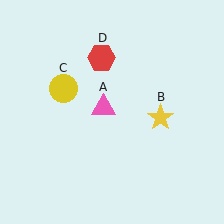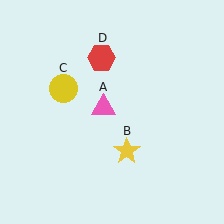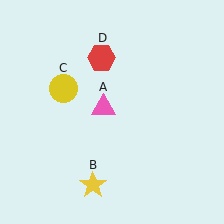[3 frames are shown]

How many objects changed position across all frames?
1 object changed position: yellow star (object B).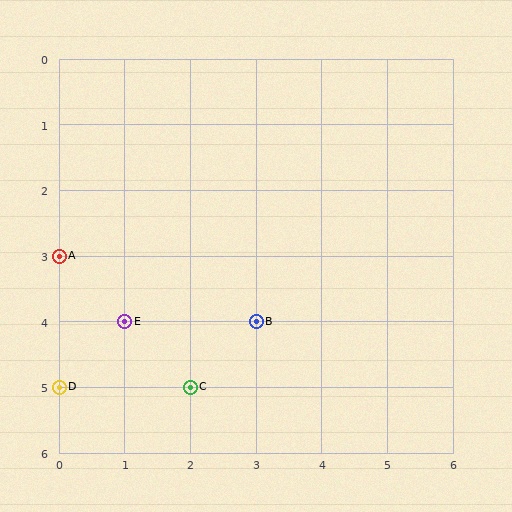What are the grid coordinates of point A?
Point A is at grid coordinates (0, 3).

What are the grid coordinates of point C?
Point C is at grid coordinates (2, 5).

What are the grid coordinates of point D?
Point D is at grid coordinates (0, 5).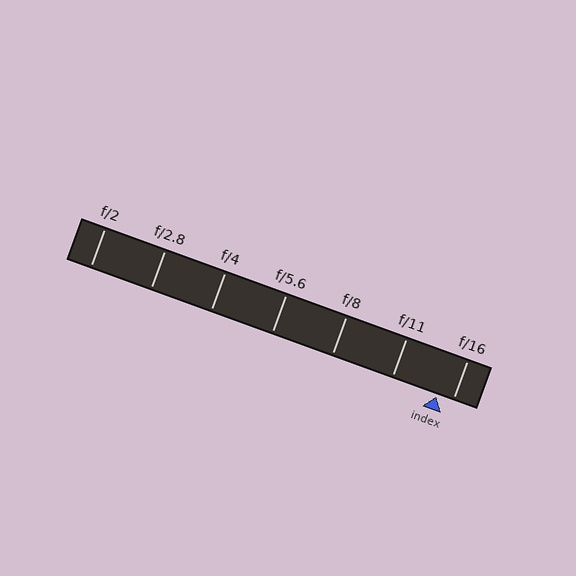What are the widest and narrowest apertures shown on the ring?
The widest aperture shown is f/2 and the narrowest is f/16.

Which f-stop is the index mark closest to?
The index mark is closest to f/16.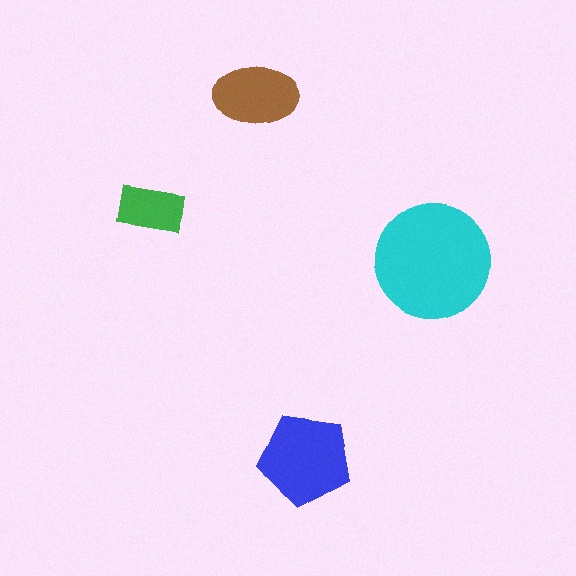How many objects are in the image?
There are 4 objects in the image.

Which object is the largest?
The cyan circle.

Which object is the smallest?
The green rectangle.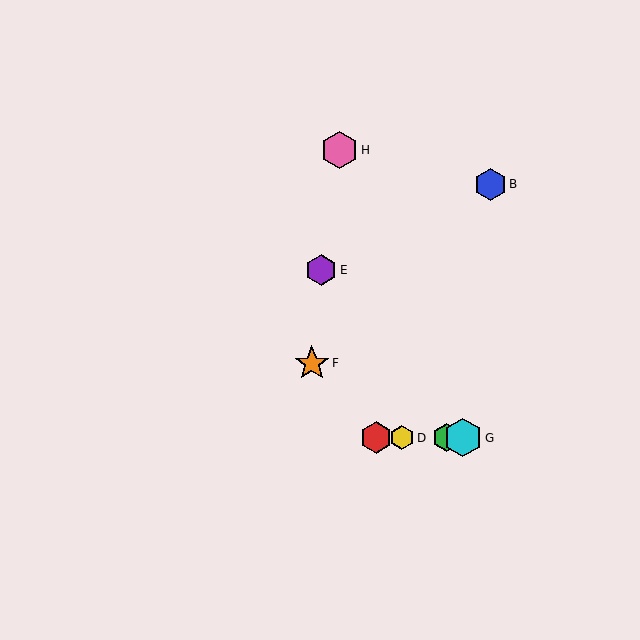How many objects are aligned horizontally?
4 objects (A, C, D, G) are aligned horizontally.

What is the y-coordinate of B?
Object B is at y≈184.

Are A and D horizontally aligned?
Yes, both are at y≈438.